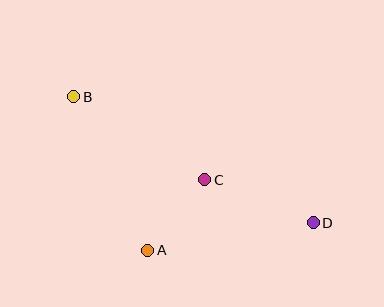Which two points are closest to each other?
Points A and C are closest to each other.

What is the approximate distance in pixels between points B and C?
The distance between B and C is approximately 155 pixels.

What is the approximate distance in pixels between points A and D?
The distance between A and D is approximately 168 pixels.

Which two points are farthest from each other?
Points B and D are farthest from each other.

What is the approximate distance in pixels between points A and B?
The distance between A and B is approximately 170 pixels.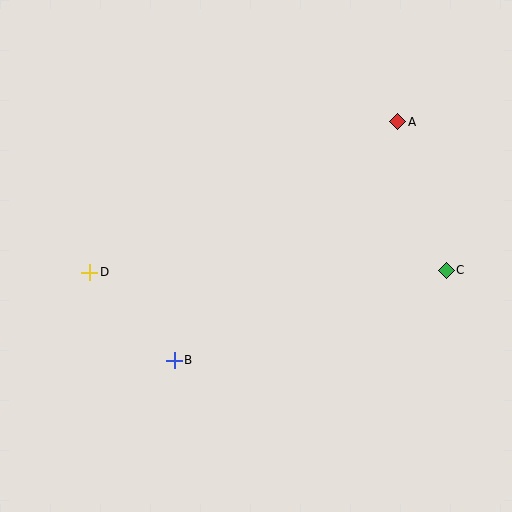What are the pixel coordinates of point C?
Point C is at (446, 270).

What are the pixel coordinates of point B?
Point B is at (174, 360).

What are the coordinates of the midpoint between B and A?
The midpoint between B and A is at (286, 241).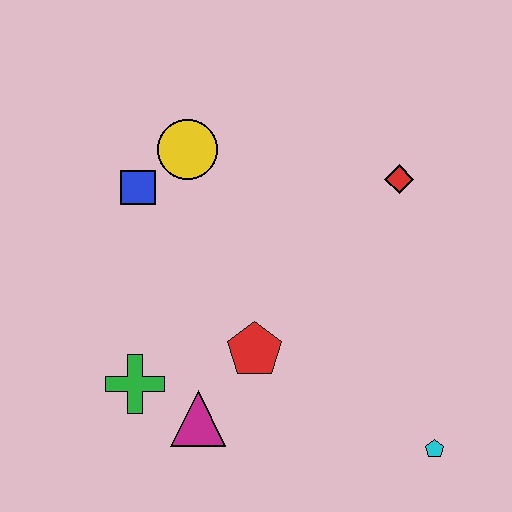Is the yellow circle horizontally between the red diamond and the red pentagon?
No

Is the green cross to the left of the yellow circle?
Yes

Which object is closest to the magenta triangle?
The green cross is closest to the magenta triangle.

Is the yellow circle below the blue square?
No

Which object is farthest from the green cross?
The red diamond is farthest from the green cross.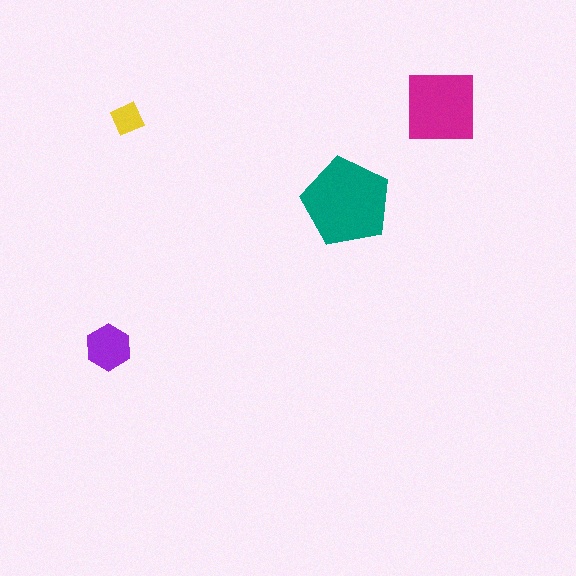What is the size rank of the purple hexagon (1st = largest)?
3rd.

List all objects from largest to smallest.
The teal pentagon, the magenta square, the purple hexagon, the yellow diamond.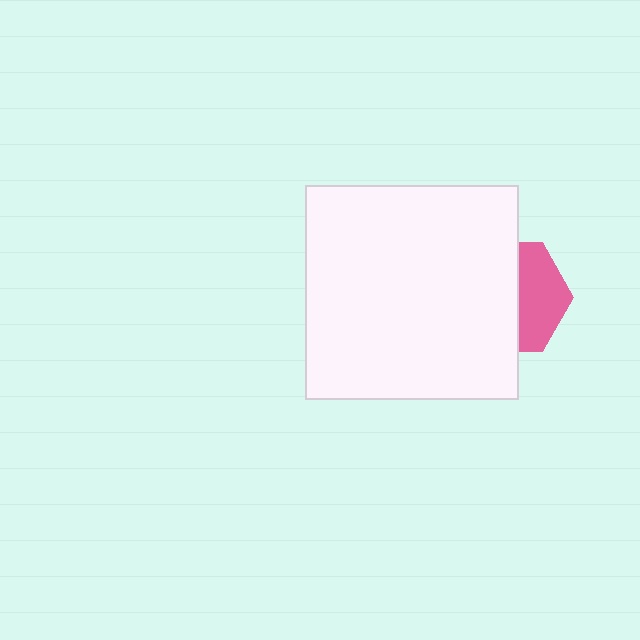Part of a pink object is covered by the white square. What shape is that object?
It is a hexagon.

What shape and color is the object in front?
The object in front is a white square.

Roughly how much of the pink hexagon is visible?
A small part of it is visible (roughly 41%).